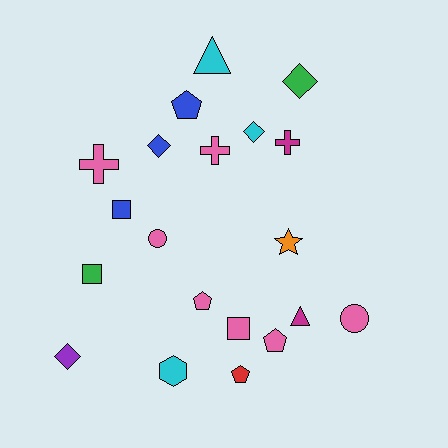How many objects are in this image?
There are 20 objects.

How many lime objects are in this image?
There are no lime objects.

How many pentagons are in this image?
There are 4 pentagons.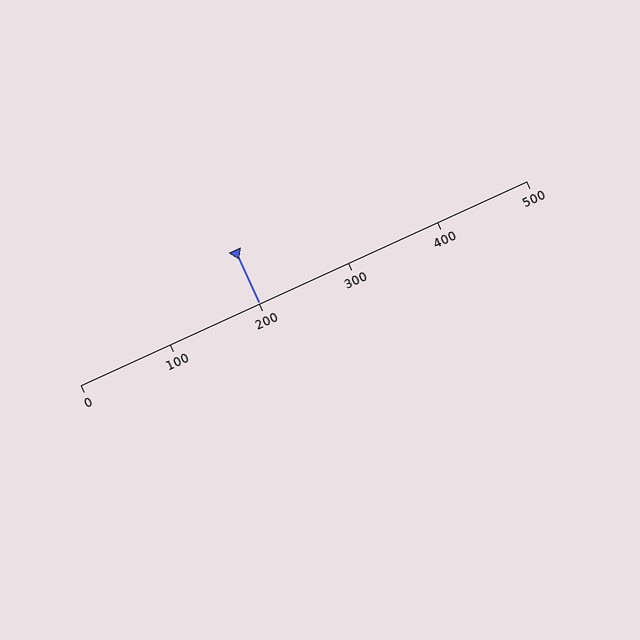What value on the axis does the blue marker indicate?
The marker indicates approximately 200.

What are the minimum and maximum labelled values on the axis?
The axis runs from 0 to 500.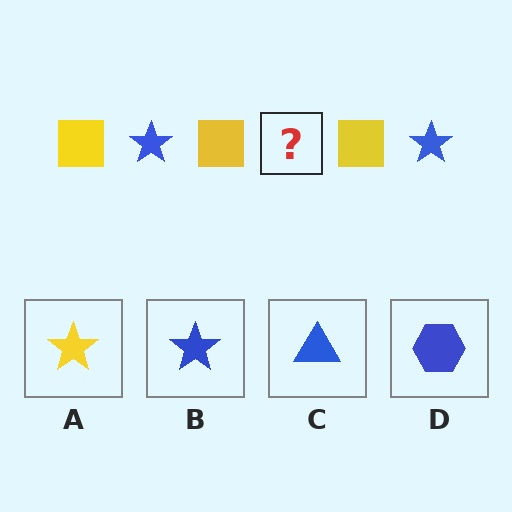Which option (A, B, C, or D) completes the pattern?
B.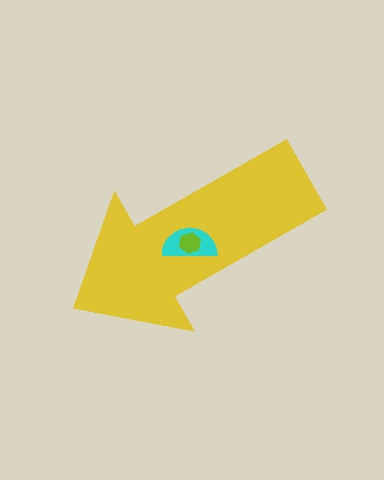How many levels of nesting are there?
3.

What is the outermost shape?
The yellow arrow.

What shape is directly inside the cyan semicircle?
The lime hexagon.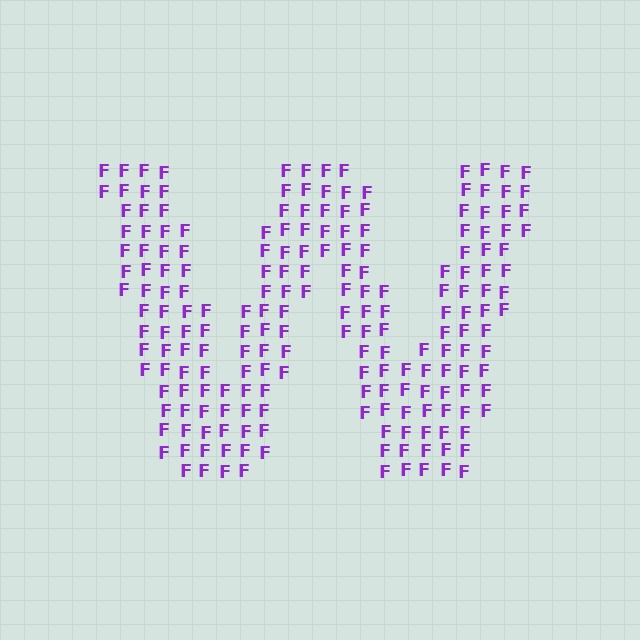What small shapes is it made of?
It is made of small letter F's.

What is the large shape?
The large shape is the letter W.